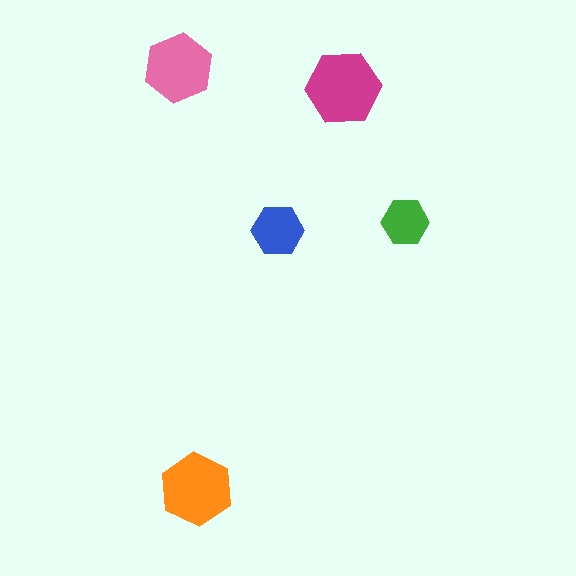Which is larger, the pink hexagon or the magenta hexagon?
The magenta one.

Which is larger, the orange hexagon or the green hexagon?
The orange one.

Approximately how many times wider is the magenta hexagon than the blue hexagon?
About 1.5 times wider.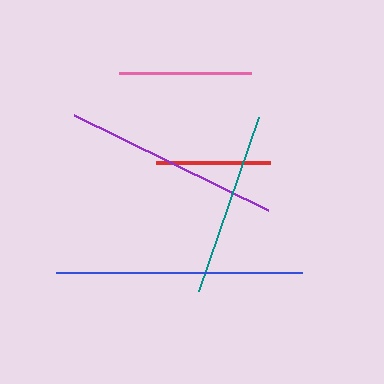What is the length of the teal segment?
The teal segment is approximately 185 pixels long.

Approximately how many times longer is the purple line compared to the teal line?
The purple line is approximately 1.2 times the length of the teal line.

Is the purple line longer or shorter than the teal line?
The purple line is longer than the teal line.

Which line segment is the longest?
The blue line is the longest at approximately 246 pixels.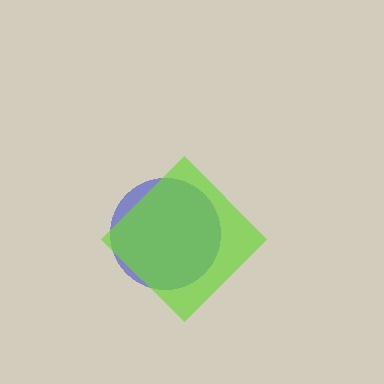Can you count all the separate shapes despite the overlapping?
Yes, there are 2 separate shapes.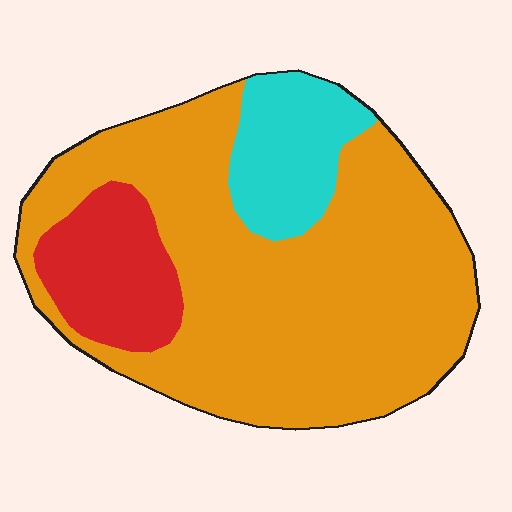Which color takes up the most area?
Orange, at roughly 70%.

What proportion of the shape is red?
Red takes up less than a quarter of the shape.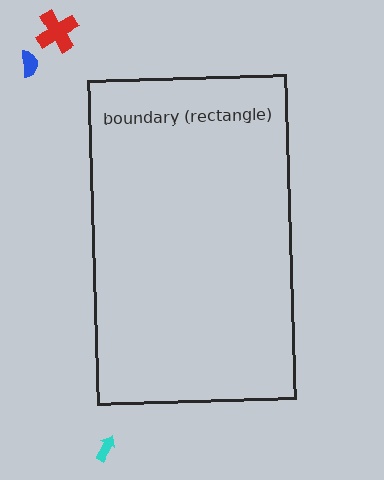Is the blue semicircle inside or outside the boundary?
Outside.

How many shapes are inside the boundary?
0 inside, 3 outside.